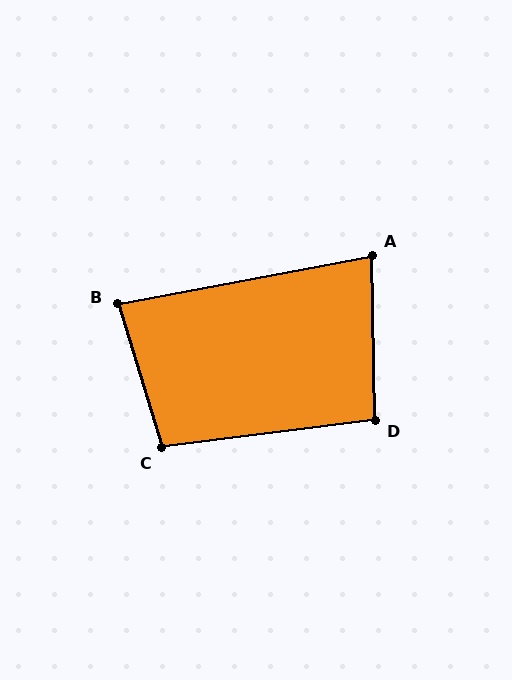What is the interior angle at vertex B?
Approximately 84 degrees (acute).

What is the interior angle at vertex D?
Approximately 96 degrees (obtuse).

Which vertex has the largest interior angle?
C, at approximately 100 degrees.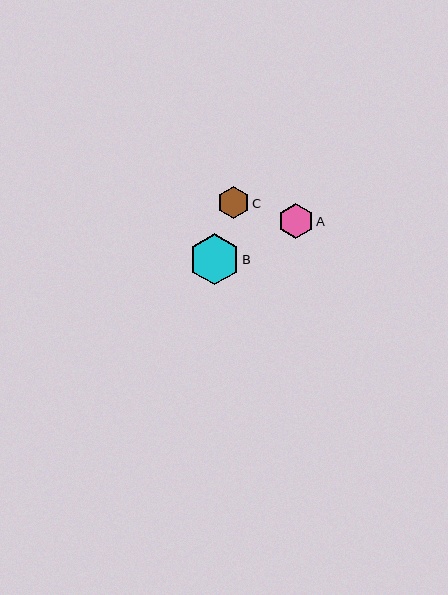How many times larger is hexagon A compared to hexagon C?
Hexagon A is approximately 1.1 times the size of hexagon C.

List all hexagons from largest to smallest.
From largest to smallest: B, A, C.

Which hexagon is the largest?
Hexagon B is the largest with a size of approximately 51 pixels.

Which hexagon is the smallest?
Hexagon C is the smallest with a size of approximately 32 pixels.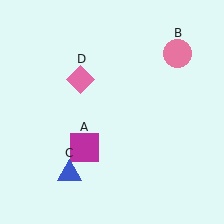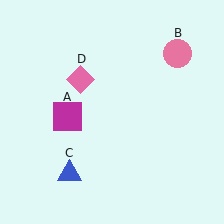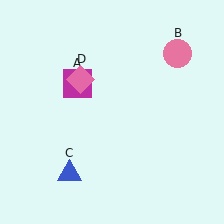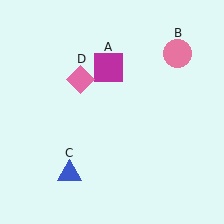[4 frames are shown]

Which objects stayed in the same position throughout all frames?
Pink circle (object B) and blue triangle (object C) and pink diamond (object D) remained stationary.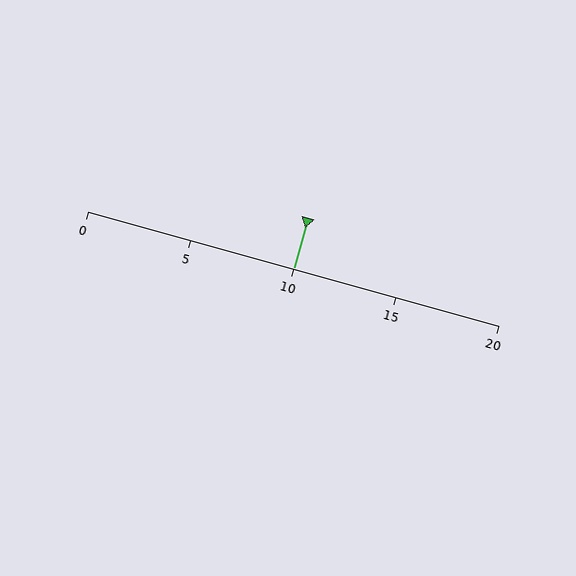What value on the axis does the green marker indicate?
The marker indicates approximately 10.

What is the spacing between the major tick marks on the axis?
The major ticks are spaced 5 apart.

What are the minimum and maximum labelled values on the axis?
The axis runs from 0 to 20.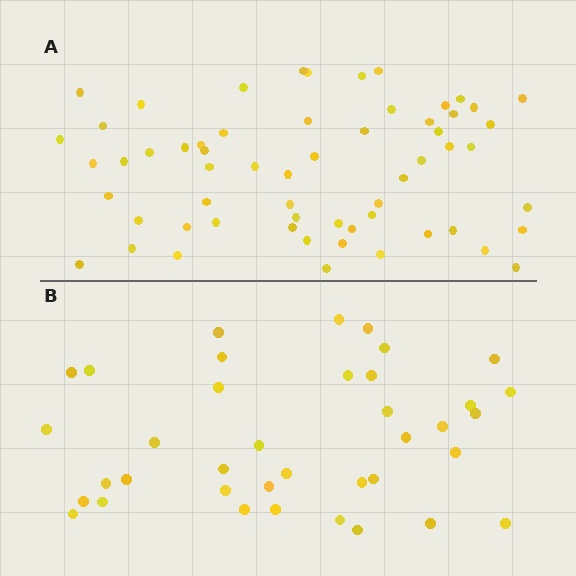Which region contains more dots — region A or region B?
Region A (the top region) has more dots.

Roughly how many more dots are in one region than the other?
Region A has approximately 20 more dots than region B.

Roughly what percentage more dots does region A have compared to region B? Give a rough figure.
About 60% more.